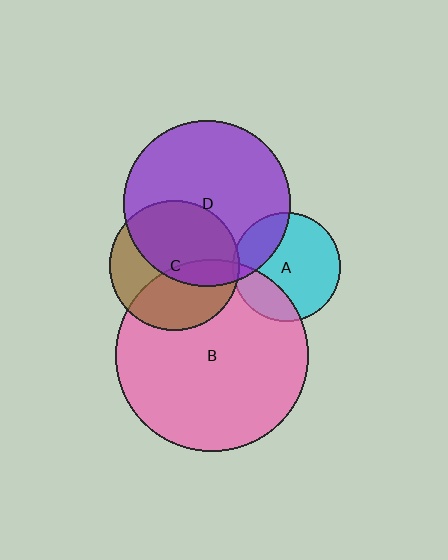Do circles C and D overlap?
Yes.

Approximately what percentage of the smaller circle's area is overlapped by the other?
Approximately 55%.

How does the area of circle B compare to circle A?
Approximately 3.2 times.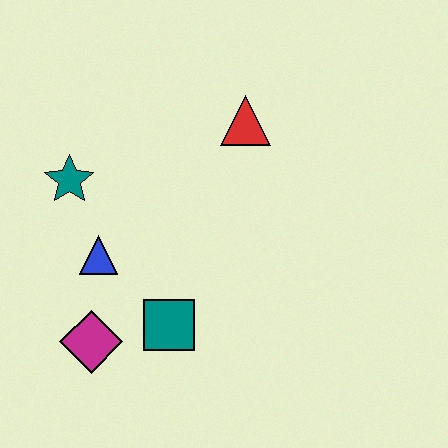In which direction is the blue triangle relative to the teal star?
The blue triangle is below the teal star.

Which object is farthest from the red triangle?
The magenta diamond is farthest from the red triangle.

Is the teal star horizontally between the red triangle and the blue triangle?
No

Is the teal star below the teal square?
No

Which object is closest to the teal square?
The magenta diamond is closest to the teal square.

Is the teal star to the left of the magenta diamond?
Yes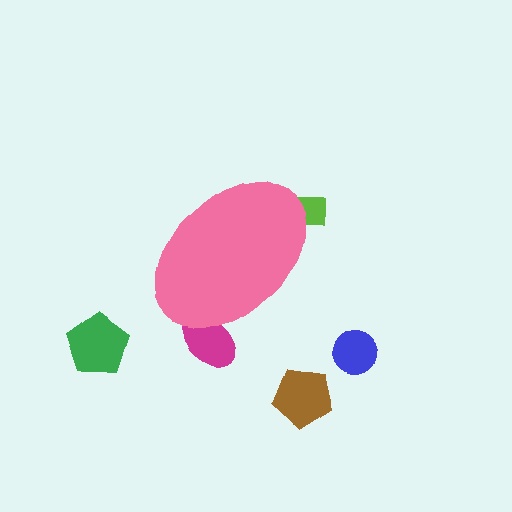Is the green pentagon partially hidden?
No, the green pentagon is fully visible.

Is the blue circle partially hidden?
No, the blue circle is fully visible.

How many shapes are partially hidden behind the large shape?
2 shapes are partially hidden.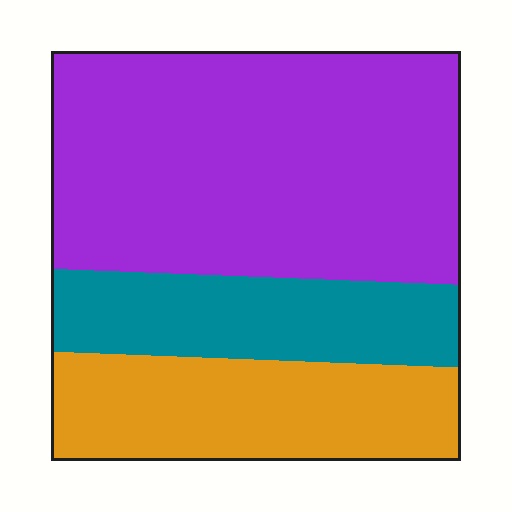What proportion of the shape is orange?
Orange covers around 25% of the shape.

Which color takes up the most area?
Purple, at roughly 55%.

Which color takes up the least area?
Teal, at roughly 20%.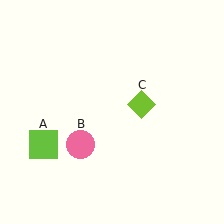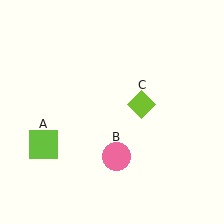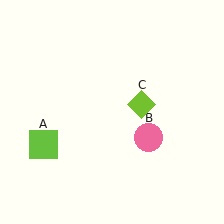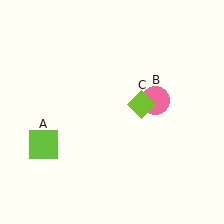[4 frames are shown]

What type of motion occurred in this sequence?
The pink circle (object B) rotated counterclockwise around the center of the scene.